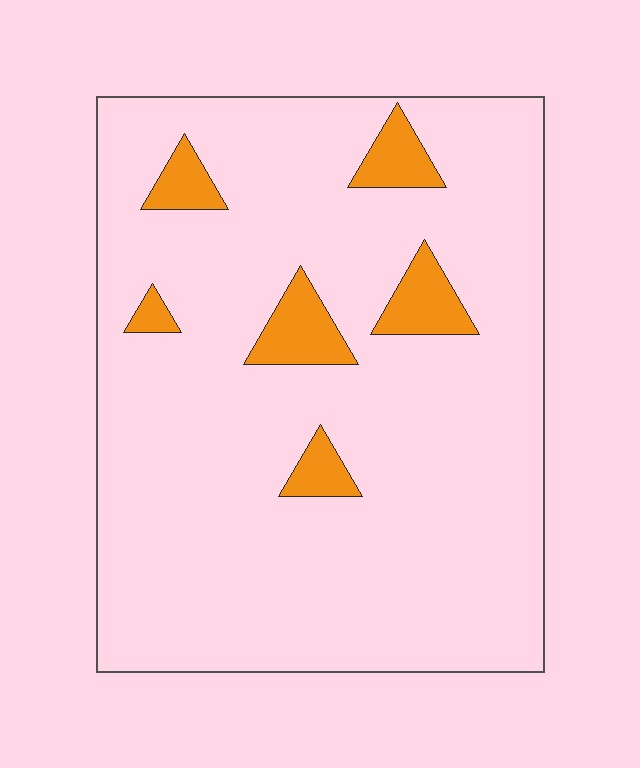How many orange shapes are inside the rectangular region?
6.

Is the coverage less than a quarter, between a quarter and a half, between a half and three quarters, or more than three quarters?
Less than a quarter.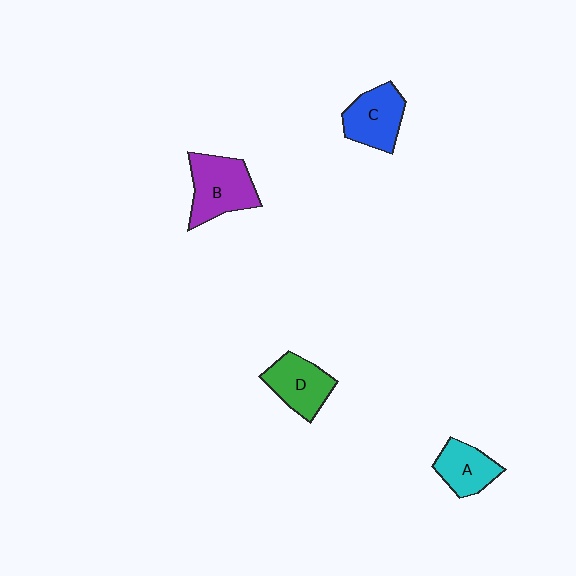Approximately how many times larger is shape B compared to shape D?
Approximately 1.2 times.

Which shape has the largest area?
Shape B (purple).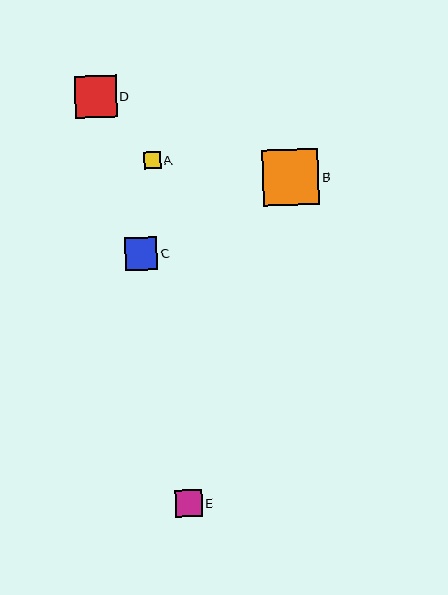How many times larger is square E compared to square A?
Square E is approximately 1.6 times the size of square A.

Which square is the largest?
Square B is the largest with a size of approximately 56 pixels.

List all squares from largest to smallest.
From largest to smallest: B, D, C, E, A.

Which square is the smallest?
Square A is the smallest with a size of approximately 17 pixels.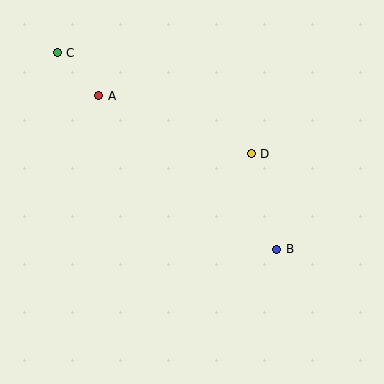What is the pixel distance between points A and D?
The distance between A and D is 163 pixels.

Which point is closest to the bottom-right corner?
Point B is closest to the bottom-right corner.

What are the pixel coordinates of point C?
Point C is at (57, 53).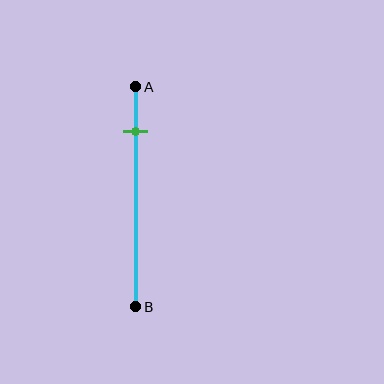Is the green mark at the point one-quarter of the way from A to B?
No, the mark is at about 20% from A, not at the 25% one-quarter point.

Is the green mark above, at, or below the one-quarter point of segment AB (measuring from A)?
The green mark is above the one-quarter point of segment AB.